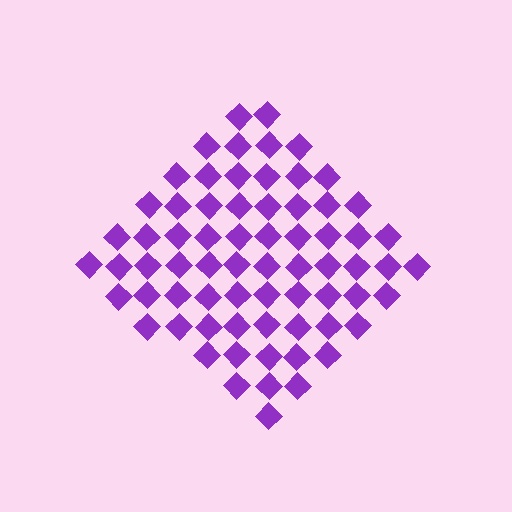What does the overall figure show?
The overall figure shows a diamond.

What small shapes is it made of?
It is made of small diamonds.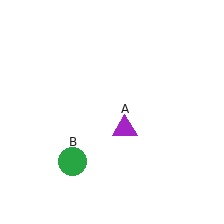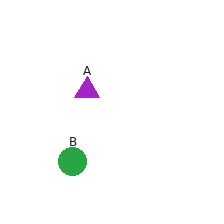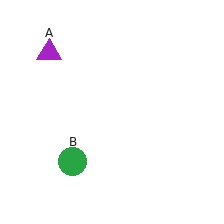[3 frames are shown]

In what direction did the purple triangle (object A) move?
The purple triangle (object A) moved up and to the left.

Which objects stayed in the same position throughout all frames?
Green circle (object B) remained stationary.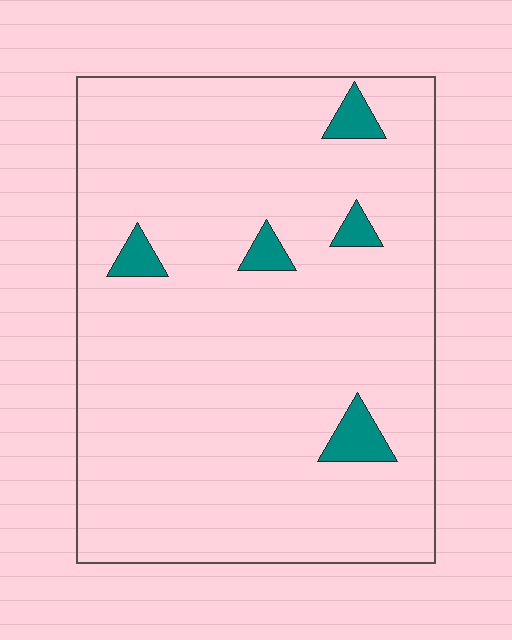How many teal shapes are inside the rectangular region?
5.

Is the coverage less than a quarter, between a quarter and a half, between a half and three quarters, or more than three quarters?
Less than a quarter.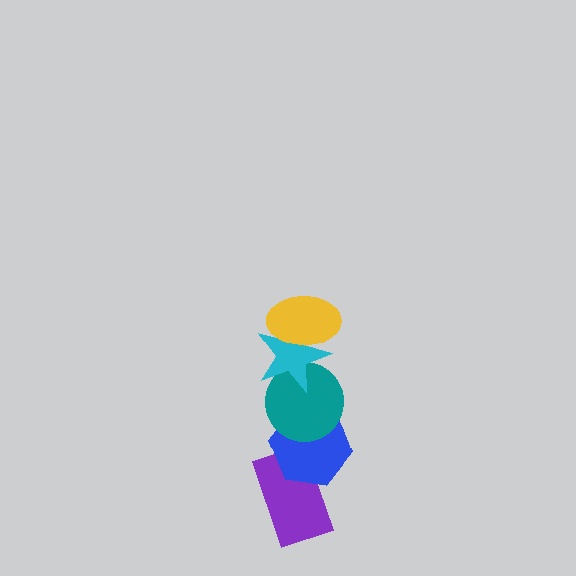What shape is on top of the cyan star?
The yellow ellipse is on top of the cyan star.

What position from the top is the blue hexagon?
The blue hexagon is 4th from the top.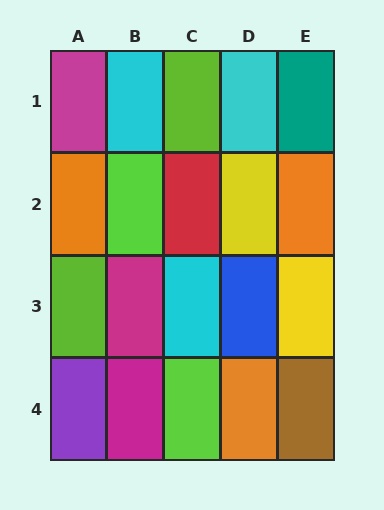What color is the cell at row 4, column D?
Orange.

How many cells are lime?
4 cells are lime.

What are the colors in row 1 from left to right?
Magenta, cyan, lime, cyan, teal.